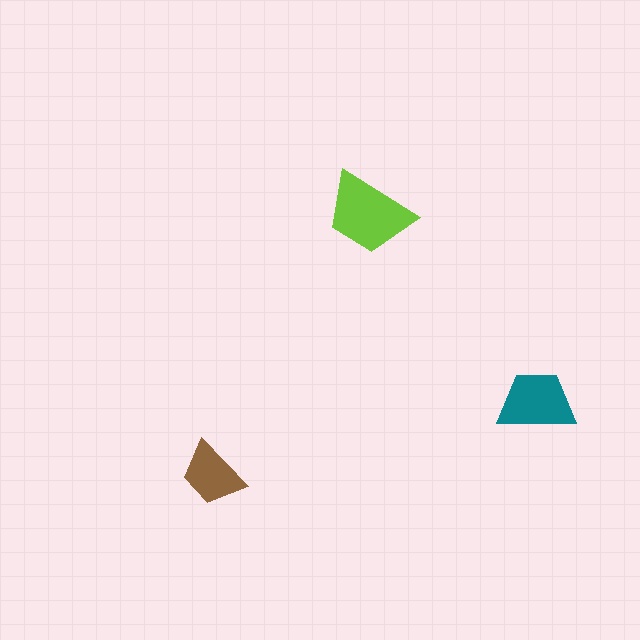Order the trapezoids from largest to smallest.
the lime one, the teal one, the brown one.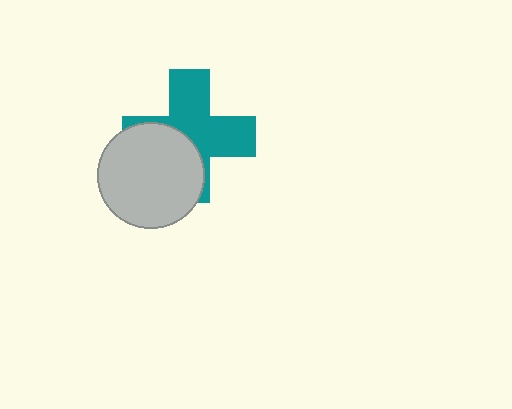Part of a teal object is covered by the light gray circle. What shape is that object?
It is a cross.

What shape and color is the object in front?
The object in front is a light gray circle.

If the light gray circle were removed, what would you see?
You would see the complete teal cross.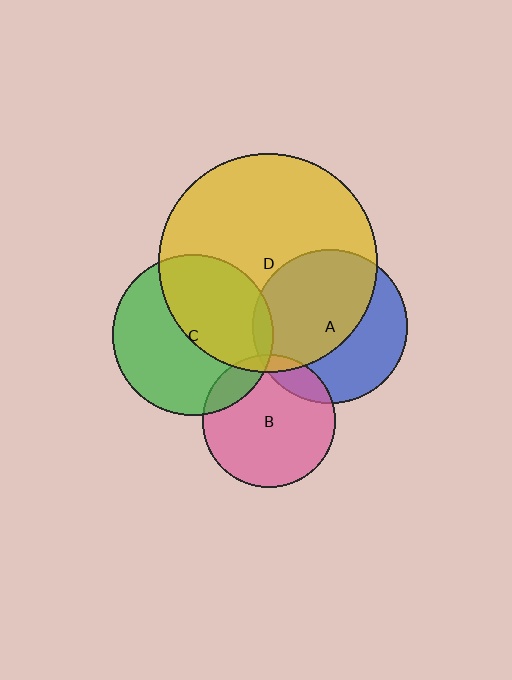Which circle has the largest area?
Circle D (yellow).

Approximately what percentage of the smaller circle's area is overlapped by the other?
Approximately 45%.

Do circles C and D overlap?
Yes.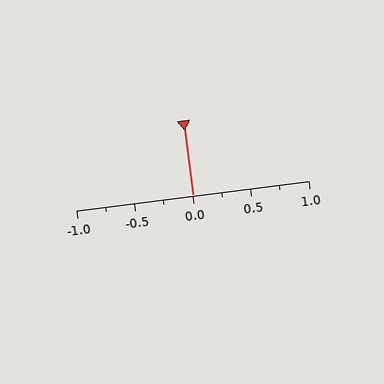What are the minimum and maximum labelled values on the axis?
The axis runs from -1.0 to 1.0.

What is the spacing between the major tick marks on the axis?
The major ticks are spaced 0.5 apart.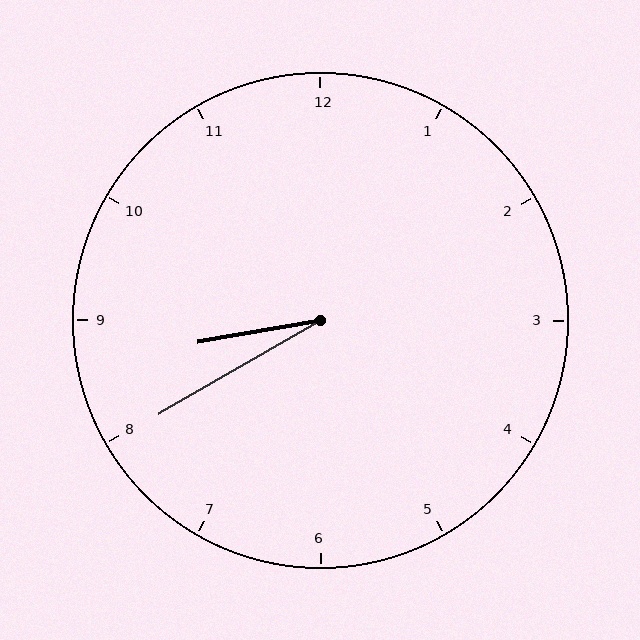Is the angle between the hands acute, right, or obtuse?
It is acute.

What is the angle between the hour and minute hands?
Approximately 20 degrees.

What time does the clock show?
8:40.